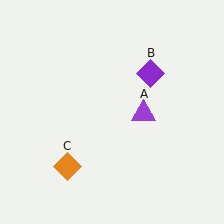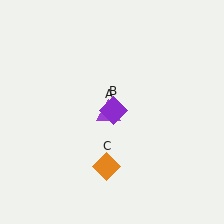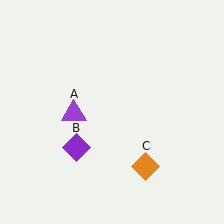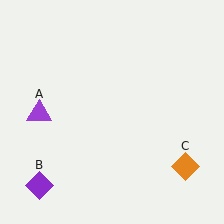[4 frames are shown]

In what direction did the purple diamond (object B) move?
The purple diamond (object B) moved down and to the left.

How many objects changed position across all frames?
3 objects changed position: purple triangle (object A), purple diamond (object B), orange diamond (object C).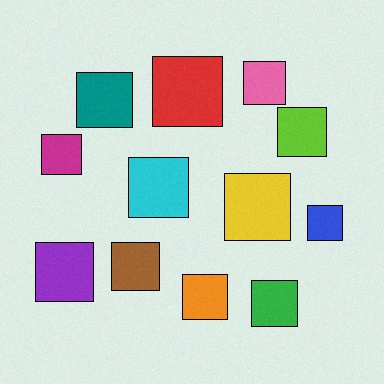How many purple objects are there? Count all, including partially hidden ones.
There is 1 purple object.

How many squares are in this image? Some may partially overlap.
There are 12 squares.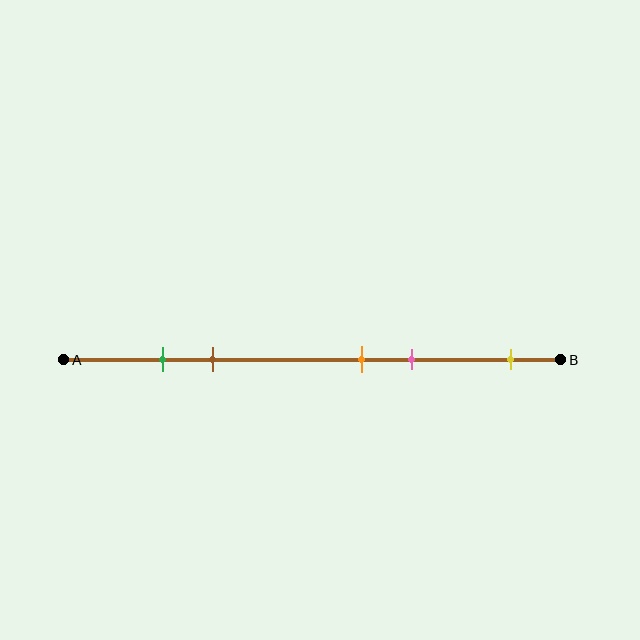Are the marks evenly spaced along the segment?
No, the marks are not evenly spaced.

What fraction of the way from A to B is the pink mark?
The pink mark is approximately 70% (0.7) of the way from A to B.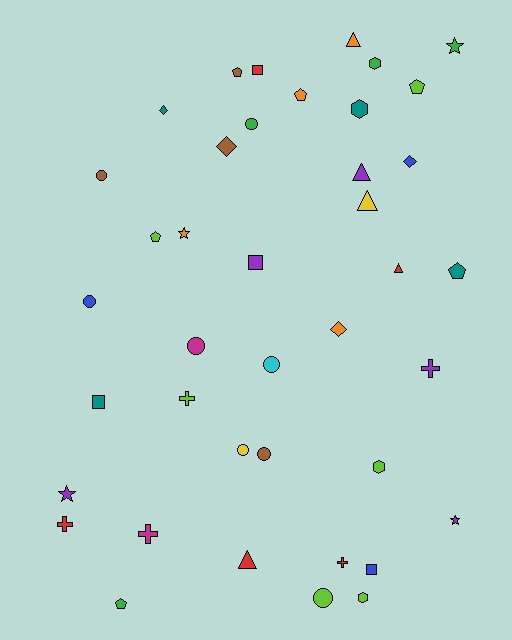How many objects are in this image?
There are 40 objects.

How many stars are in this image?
There are 4 stars.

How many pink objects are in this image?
There are no pink objects.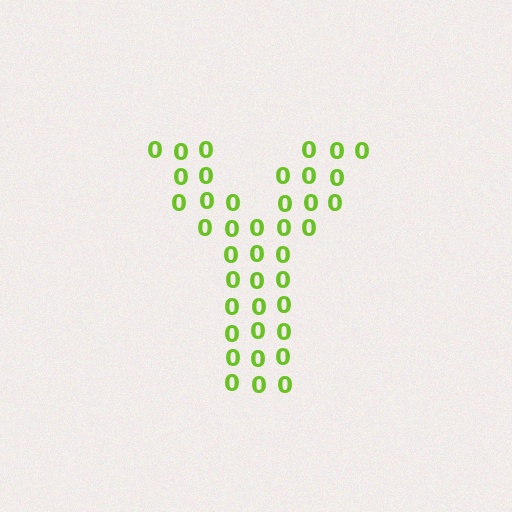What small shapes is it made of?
It is made of small digit 0's.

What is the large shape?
The large shape is the letter Y.